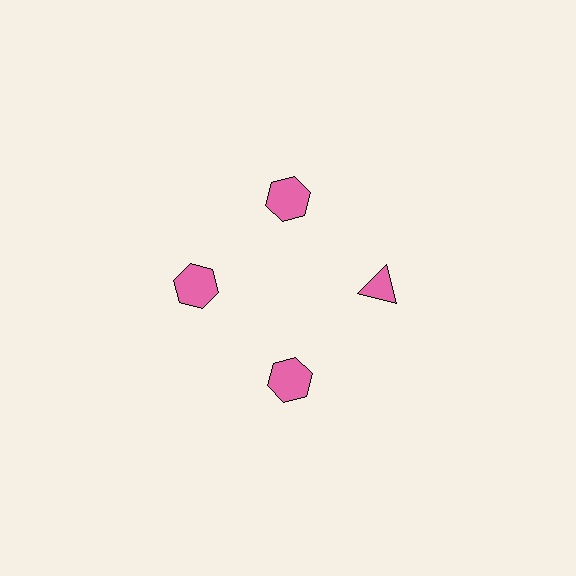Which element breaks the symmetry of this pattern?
The pink triangle at roughly the 3 o'clock position breaks the symmetry. All other shapes are pink hexagons.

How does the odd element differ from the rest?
It has a different shape: triangle instead of hexagon.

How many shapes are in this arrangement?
There are 4 shapes arranged in a ring pattern.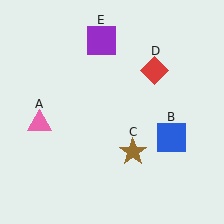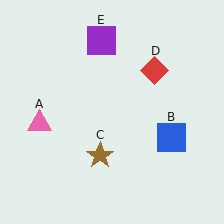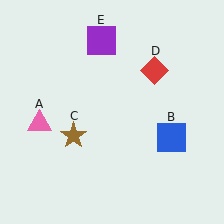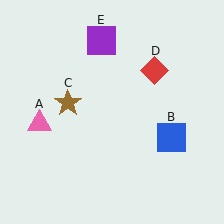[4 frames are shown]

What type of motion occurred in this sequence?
The brown star (object C) rotated clockwise around the center of the scene.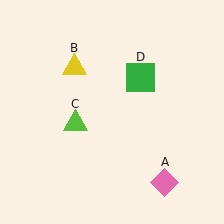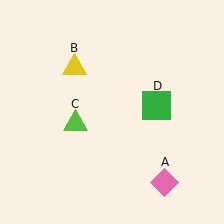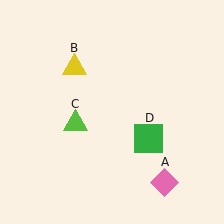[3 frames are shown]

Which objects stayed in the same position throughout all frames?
Pink diamond (object A) and yellow triangle (object B) and lime triangle (object C) remained stationary.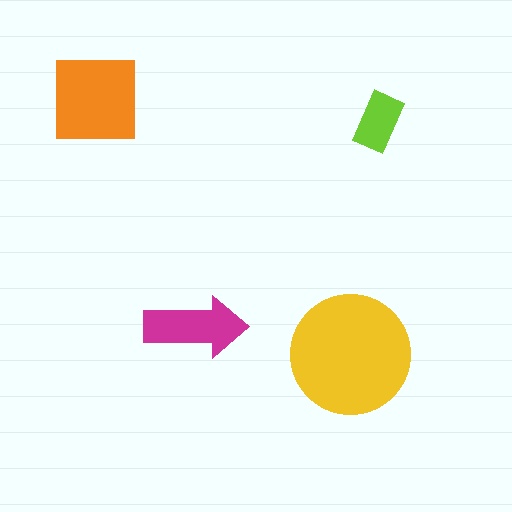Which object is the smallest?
The lime rectangle.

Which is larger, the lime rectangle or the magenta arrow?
The magenta arrow.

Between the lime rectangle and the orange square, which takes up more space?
The orange square.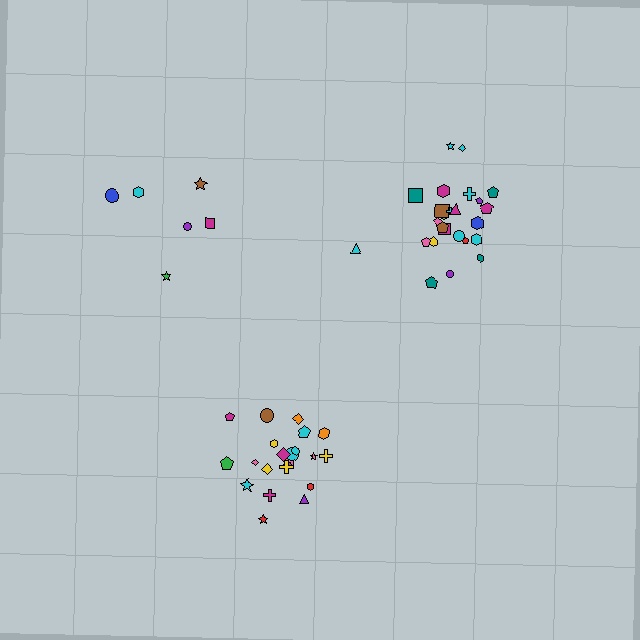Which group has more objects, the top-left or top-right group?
The top-right group.